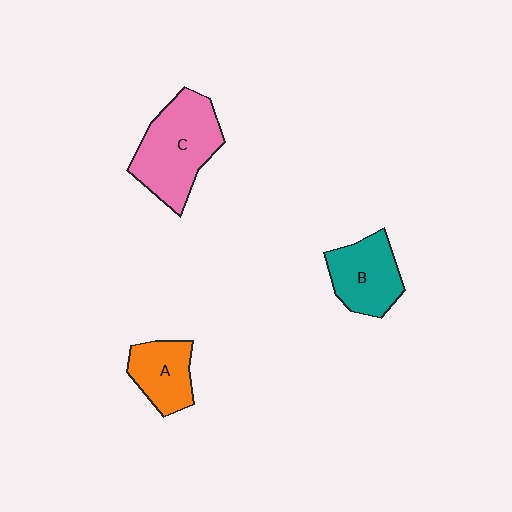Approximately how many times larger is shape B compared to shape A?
Approximately 1.2 times.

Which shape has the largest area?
Shape C (pink).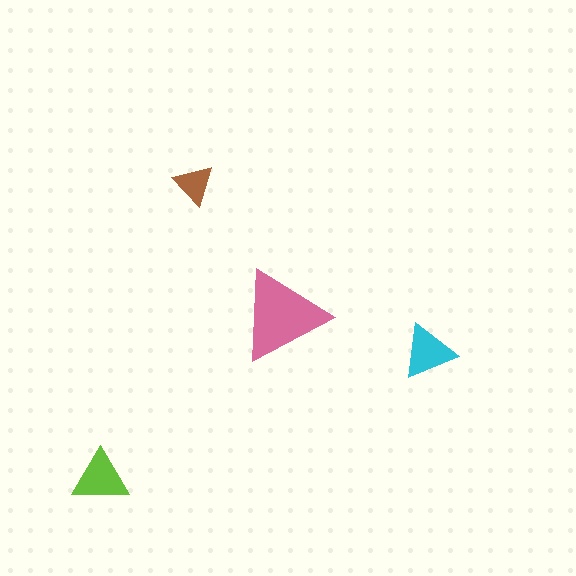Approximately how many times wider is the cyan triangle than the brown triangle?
About 1.5 times wider.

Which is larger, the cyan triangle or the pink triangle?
The pink one.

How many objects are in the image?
There are 4 objects in the image.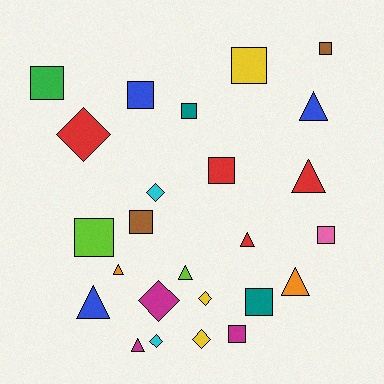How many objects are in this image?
There are 25 objects.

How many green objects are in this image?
There is 1 green object.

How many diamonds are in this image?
There are 6 diamonds.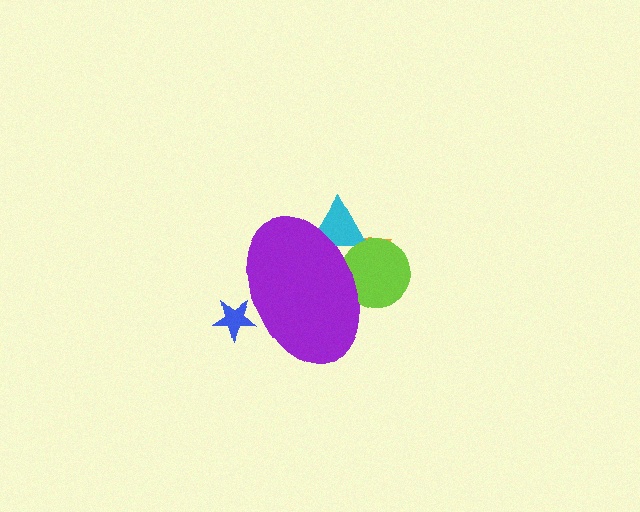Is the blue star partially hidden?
Yes, the blue star is partially hidden behind the purple ellipse.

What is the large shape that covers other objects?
A purple ellipse.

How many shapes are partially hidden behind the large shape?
4 shapes are partially hidden.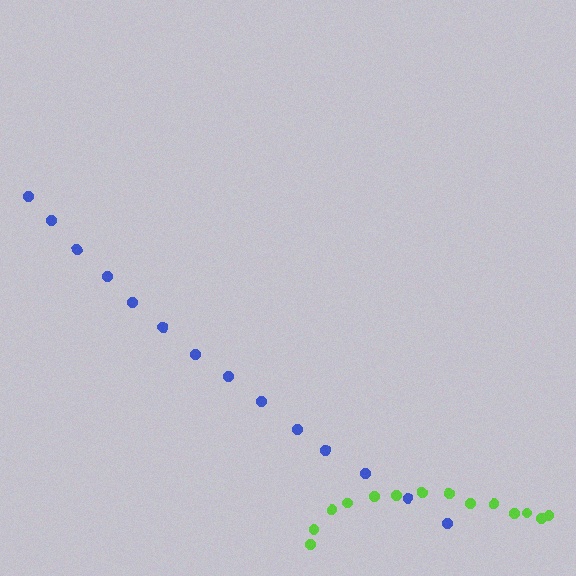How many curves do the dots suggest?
There are 2 distinct paths.